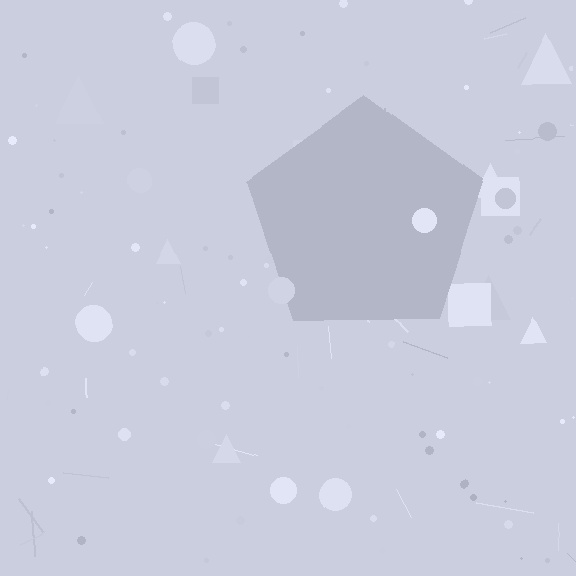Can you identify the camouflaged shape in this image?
The camouflaged shape is a pentagon.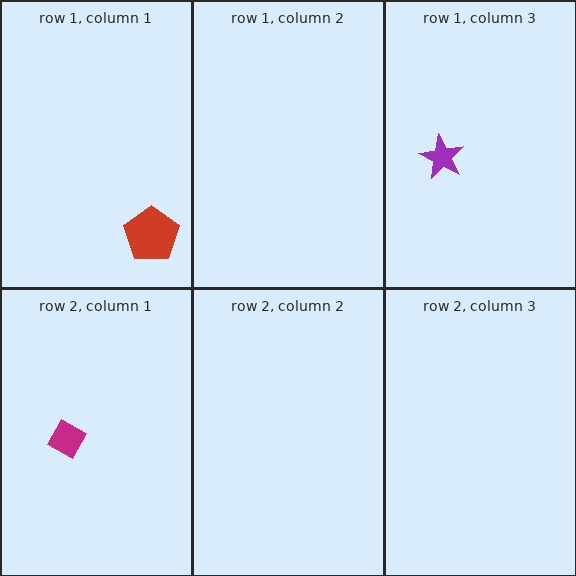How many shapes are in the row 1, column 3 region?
1.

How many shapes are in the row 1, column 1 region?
1.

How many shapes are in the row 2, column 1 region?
1.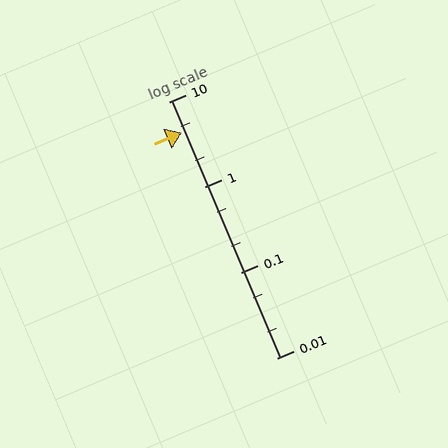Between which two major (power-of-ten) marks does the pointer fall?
The pointer is between 1 and 10.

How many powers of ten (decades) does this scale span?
The scale spans 3 decades, from 0.01 to 10.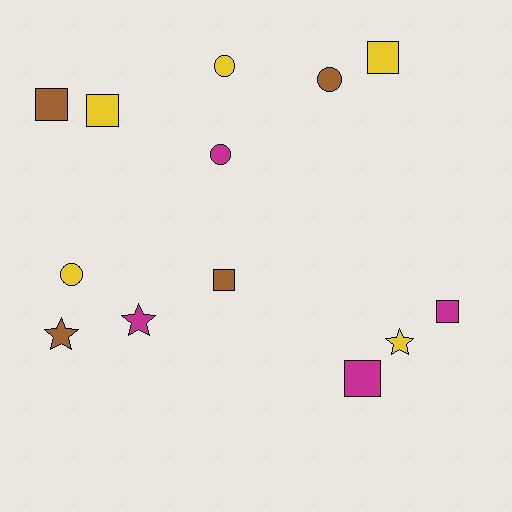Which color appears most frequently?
Yellow, with 5 objects.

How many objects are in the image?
There are 13 objects.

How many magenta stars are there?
There is 1 magenta star.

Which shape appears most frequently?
Square, with 6 objects.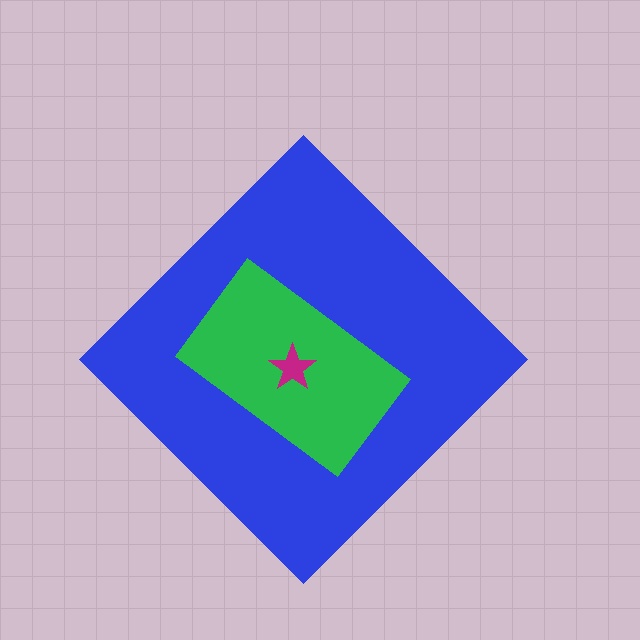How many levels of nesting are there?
3.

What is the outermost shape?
The blue diamond.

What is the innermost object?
The magenta star.